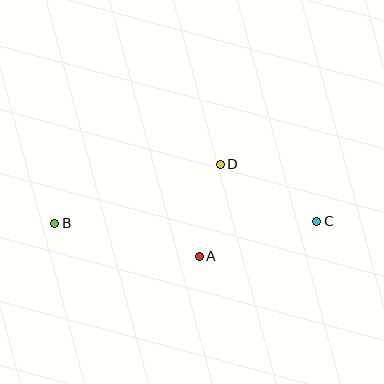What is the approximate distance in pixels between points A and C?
The distance between A and C is approximately 122 pixels.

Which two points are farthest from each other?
Points B and C are farthest from each other.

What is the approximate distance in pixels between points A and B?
The distance between A and B is approximately 148 pixels.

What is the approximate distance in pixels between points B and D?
The distance between B and D is approximately 176 pixels.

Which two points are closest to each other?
Points A and D are closest to each other.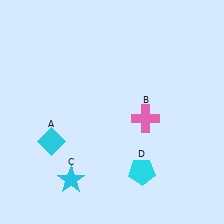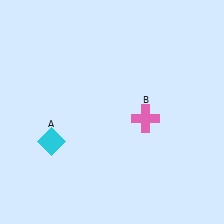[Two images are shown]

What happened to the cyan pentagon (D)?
The cyan pentagon (D) was removed in Image 2. It was in the bottom-right area of Image 1.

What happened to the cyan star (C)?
The cyan star (C) was removed in Image 2. It was in the bottom-left area of Image 1.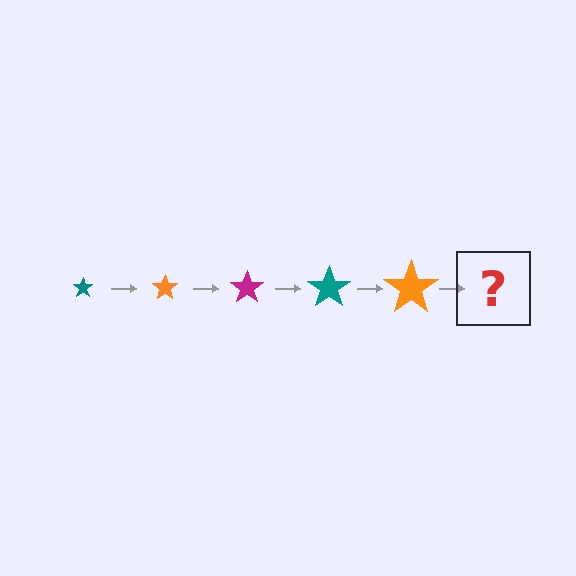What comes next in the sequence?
The next element should be a magenta star, larger than the previous one.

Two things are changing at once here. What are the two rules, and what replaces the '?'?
The two rules are that the star grows larger each step and the color cycles through teal, orange, and magenta. The '?' should be a magenta star, larger than the previous one.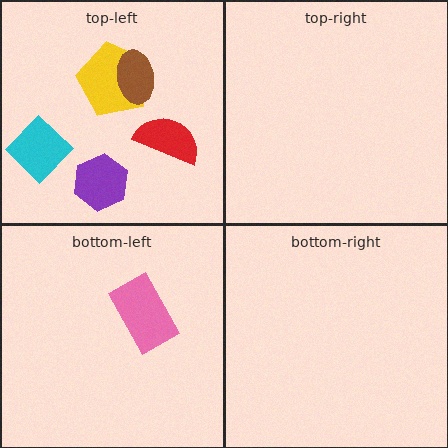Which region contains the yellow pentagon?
The top-left region.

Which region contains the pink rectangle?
The bottom-left region.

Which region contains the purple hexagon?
The top-left region.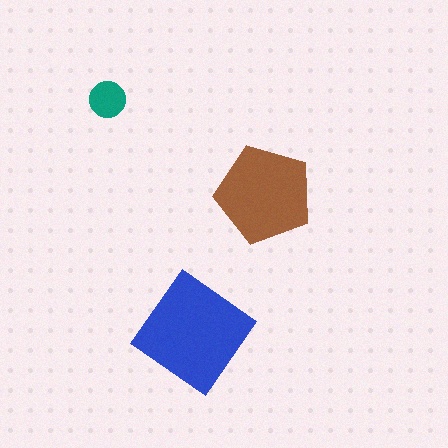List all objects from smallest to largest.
The teal circle, the brown pentagon, the blue diamond.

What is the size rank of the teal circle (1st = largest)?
3rd.